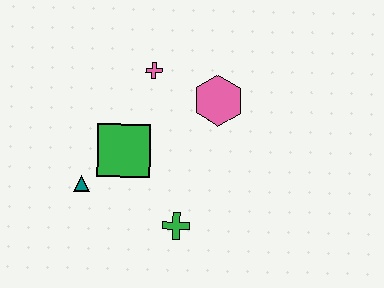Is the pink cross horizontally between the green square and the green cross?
Yes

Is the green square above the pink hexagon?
No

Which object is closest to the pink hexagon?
The pink cross is closest to the pink hexagon.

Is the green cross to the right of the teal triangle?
Yes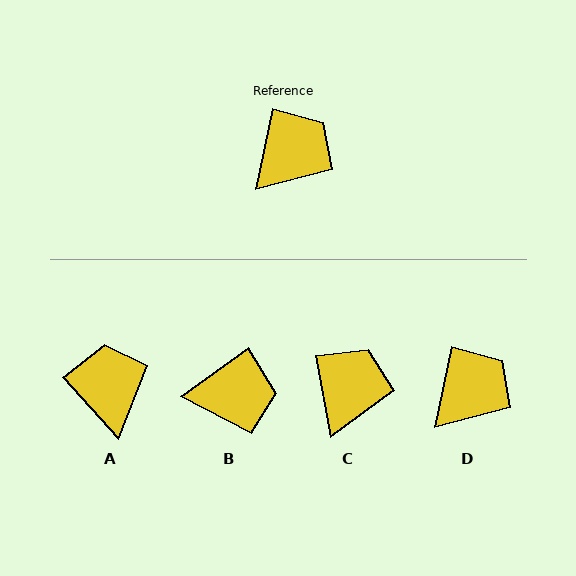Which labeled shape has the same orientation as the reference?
D.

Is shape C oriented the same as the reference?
No, it is off by about 22 degrees.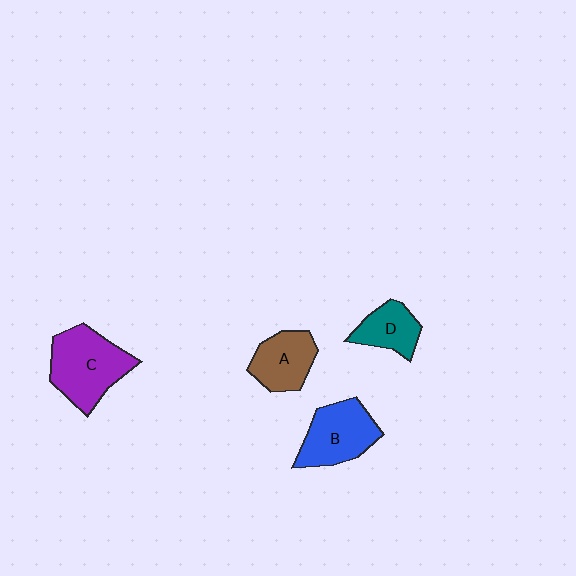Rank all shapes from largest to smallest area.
From largest to smallest: C (purple), B (blue), A (brown), D (teal).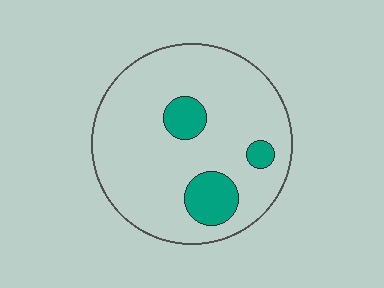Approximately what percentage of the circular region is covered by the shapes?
Approximately 15%.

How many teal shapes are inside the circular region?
3.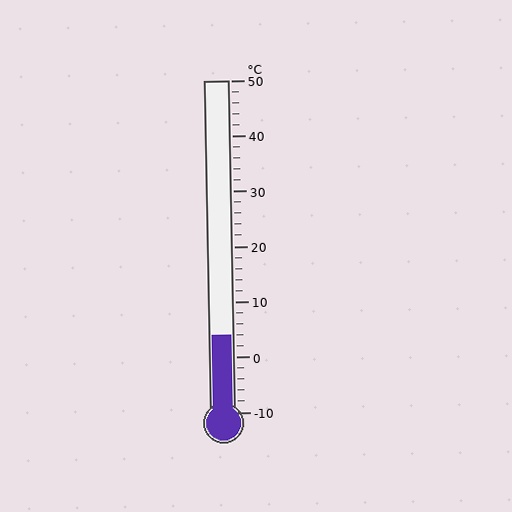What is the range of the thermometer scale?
The thermometer scale ranges from -10°C to 50°C.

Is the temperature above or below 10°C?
The temperature is below 10°C.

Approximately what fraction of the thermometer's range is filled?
The thermometer is filled to approximately 25% of its range.